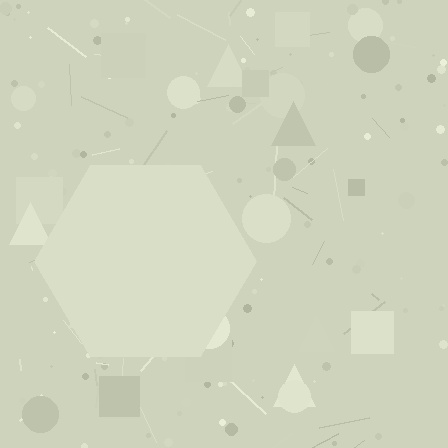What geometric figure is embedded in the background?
A hexagon is embedded in the background.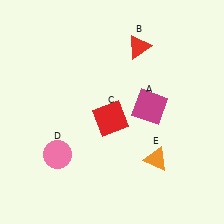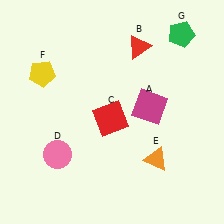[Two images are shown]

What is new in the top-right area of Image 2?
A green pentagon (G) was added in the top-right area of Image 2.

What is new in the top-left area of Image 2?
A yellow pentagon (F) was added in the top-left area of Image 2.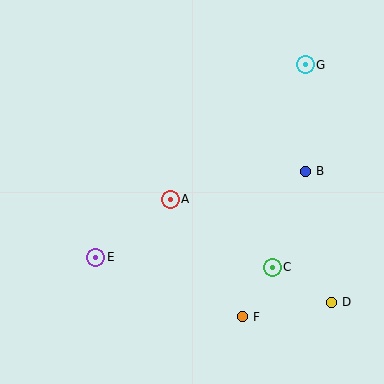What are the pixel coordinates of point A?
Point A is at (170, 199).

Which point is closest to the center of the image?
Point A at (170, 199) is closest to the center.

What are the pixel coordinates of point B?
Point B is at (305, 171).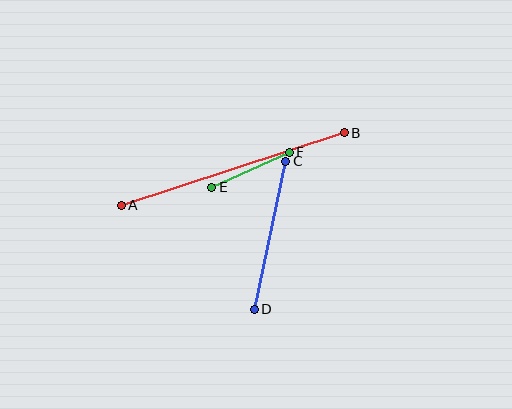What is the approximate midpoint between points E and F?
The midpoint is at approximately (251, 170) pixels.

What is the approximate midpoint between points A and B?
The midpoint is at approximately (233, 169) pixels.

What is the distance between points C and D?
The distance is approximately 152 pixels.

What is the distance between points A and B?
The distance is approximately 235 pixels.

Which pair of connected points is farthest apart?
Points A and B are farthest apart.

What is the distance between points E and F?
The distance is approximately 85 pixels.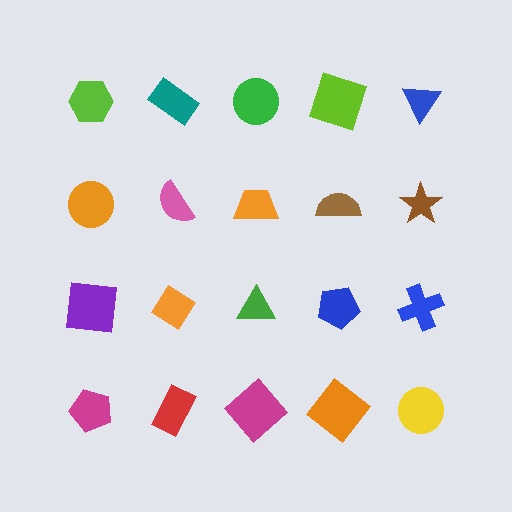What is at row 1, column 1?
A lime hexagon.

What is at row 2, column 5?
A brown star.